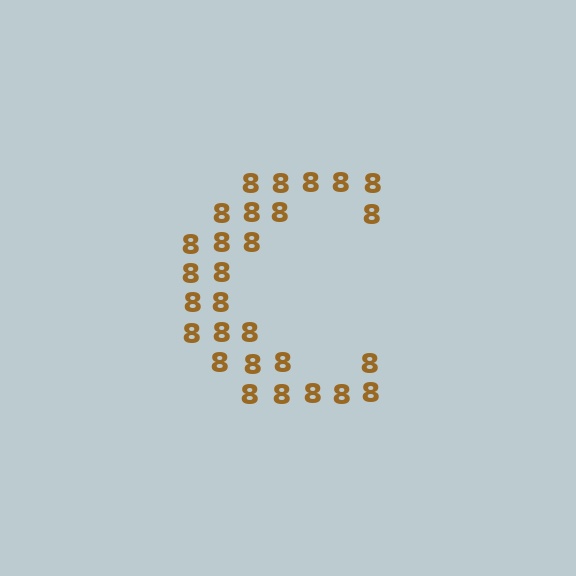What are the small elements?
The small elements are digit 8's.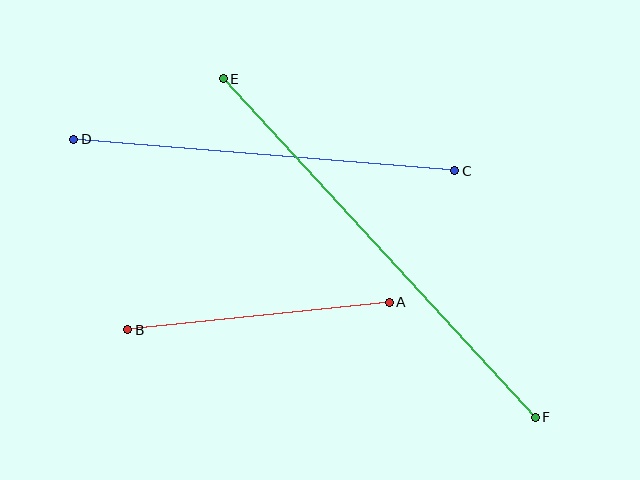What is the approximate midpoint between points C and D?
The midpoint is at approximately (264, 155) pixels.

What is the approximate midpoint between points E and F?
The midpoint is at approximately (379, 248) pixels.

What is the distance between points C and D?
The distance is approximately 382 pixels.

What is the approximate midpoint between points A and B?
The midpoint is at approximately (259, 316) pixels.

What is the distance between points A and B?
The distance is approximately 263 pixels.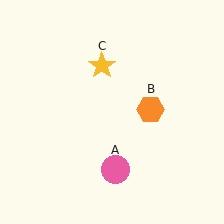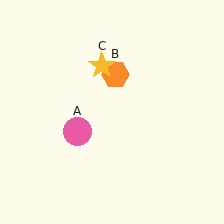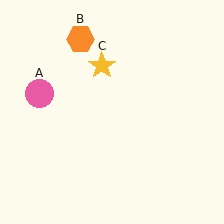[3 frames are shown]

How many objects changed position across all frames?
2 objects changed position: pink circle (object A), orange hexagon (object B).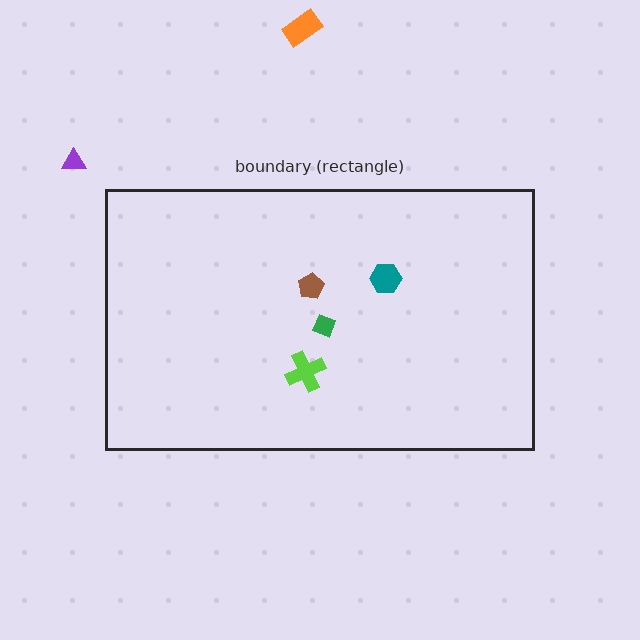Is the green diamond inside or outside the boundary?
Inside.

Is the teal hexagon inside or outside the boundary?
Inside.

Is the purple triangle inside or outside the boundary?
Outside.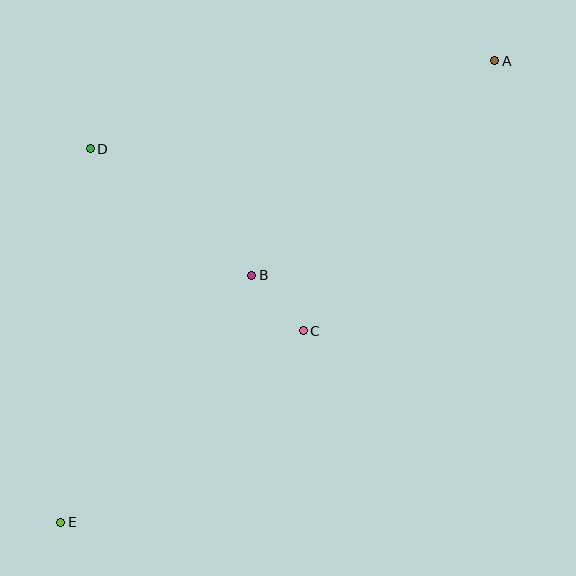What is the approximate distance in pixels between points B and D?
The distance between B and D is approximately 205 pixels.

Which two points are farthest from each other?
Points A and E are farthest from each other.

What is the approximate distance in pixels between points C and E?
The distance between C and E is approximately 309 pixels.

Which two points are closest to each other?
Points B and C are closest to each other.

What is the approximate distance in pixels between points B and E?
The distance between B and E is approximately 312 pixels.